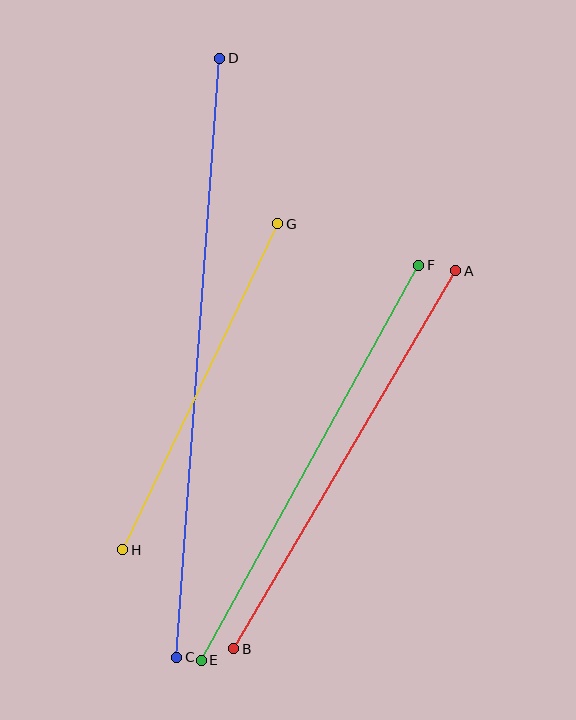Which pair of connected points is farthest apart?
Points C and D are farthest apart.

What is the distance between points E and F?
The distance is approximately 451 pixels.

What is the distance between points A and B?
The distance is approximately 438 pixels.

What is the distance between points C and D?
The distance is approximately 601 pixels.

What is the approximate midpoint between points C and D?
The midpoint is at approximately (198, 358) pixels.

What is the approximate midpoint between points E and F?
The midpoint is at approximately (310, 463) pixels.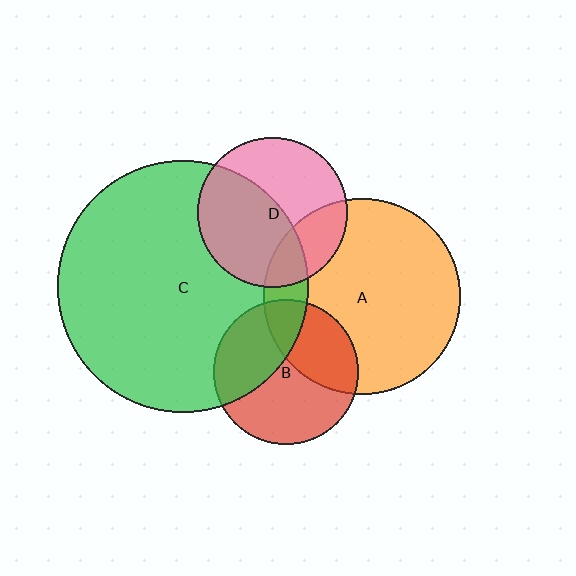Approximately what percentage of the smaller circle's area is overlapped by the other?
Approximately 25%.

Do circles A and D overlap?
Yes.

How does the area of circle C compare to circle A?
Approximately 1.6 times.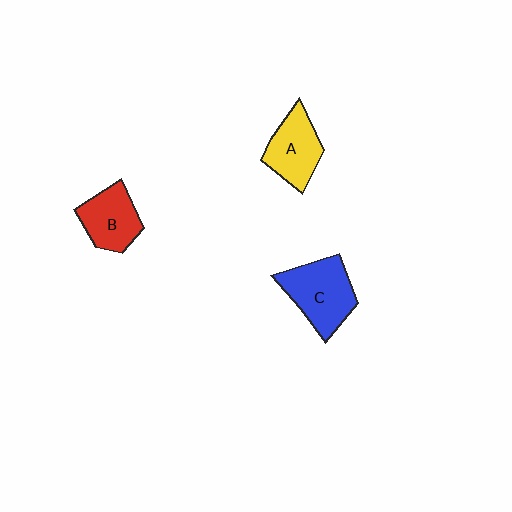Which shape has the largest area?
Shape C (blue).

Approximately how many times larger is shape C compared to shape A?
Approximately 1.3 times.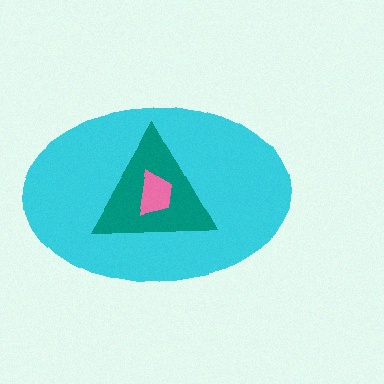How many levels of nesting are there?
3.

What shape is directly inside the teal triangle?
The pink trapezoid.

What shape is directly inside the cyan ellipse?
The teal triangle.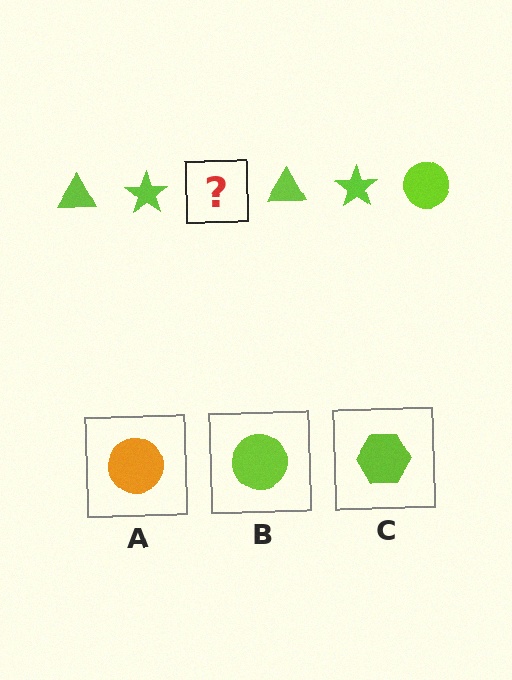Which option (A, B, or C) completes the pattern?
B.